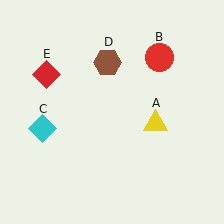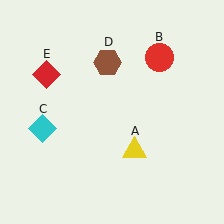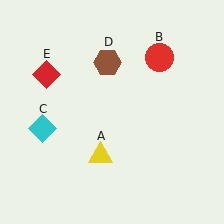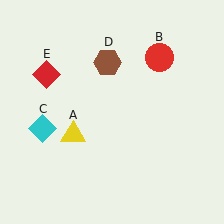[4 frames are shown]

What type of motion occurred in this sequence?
The yellow triangle (object A) rotated clockwise around the center of the scene.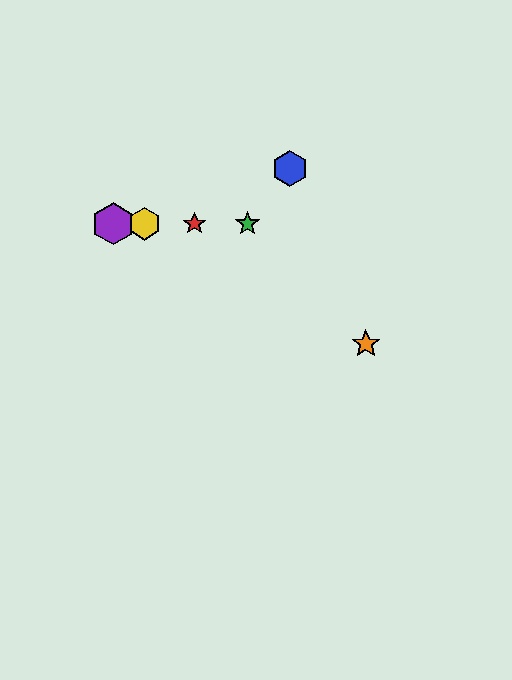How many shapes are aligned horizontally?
4 shapes (the red star, the green star, the yellow hexagon, the purple hexagon) are aligned horizontally.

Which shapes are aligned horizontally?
The red star, the green star, the yellow hexagon, the purple hexagon are aligned horizontally.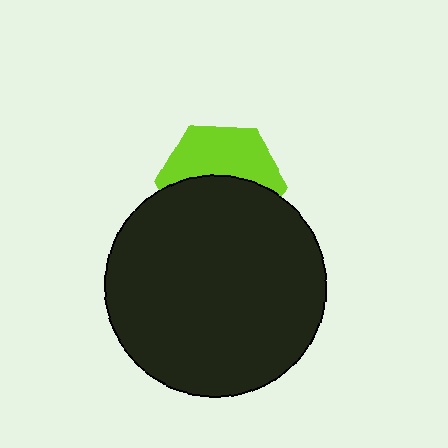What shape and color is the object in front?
The object in front is a black circle.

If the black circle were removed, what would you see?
You would see the complete lime hexagon.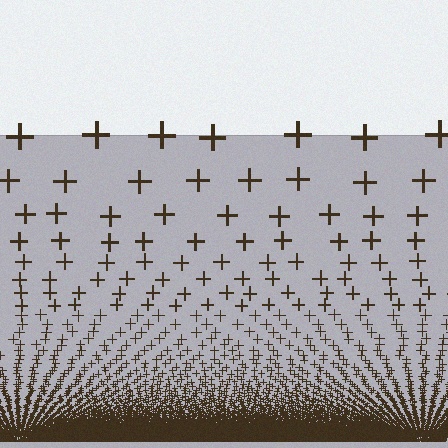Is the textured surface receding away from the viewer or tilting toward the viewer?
The surface appears to tilt toward the viewer. Texture elements get larger and sparser toward the top.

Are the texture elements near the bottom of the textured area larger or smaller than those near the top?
Smaller. The gradient is inverted — elements near the bottom are smaller and denser.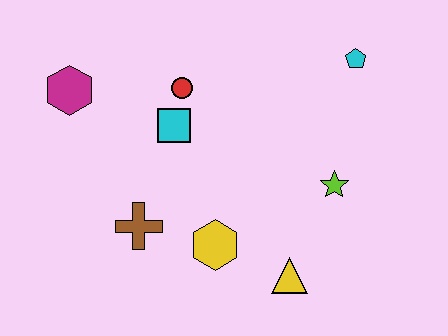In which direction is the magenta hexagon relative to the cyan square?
The magenta hexagon is to the left of the cyan square.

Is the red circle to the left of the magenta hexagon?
No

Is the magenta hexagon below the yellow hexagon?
No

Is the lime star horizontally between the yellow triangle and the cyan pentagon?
Yes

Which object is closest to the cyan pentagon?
The lime star is closest to the cyan pentagon.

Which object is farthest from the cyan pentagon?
The magenta hexagon is farthest from the cyan pentagon.